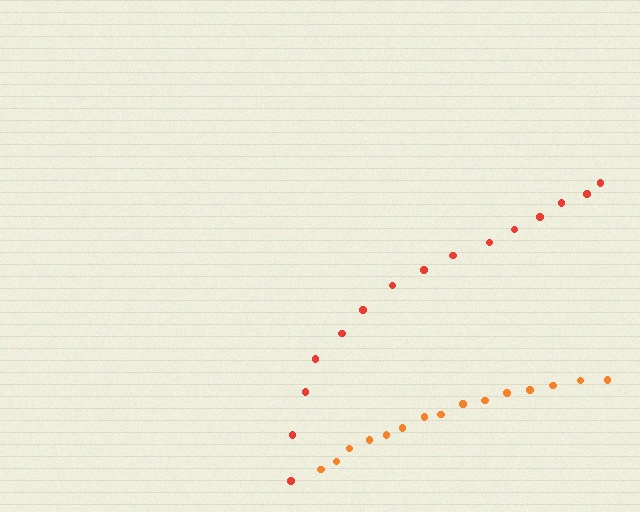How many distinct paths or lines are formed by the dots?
There are 2 distinct paths.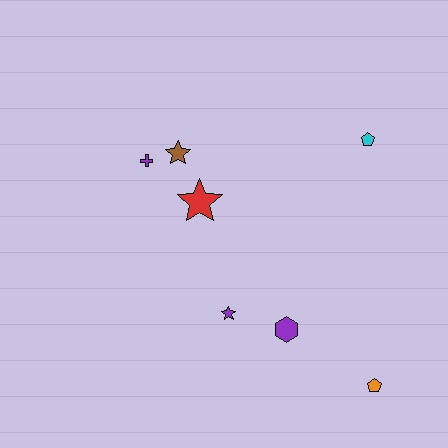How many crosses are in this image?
There is 1 cross.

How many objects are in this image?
There are 7 objects.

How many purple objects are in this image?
There are 3 purple objects.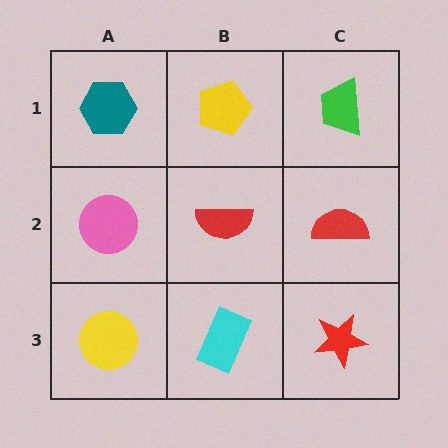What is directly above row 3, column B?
A red semicircle.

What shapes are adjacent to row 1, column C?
A red semicircle (row 2, column C), a yellow pentagon (row 1, column B).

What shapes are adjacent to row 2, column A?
A teal hexagon (row 1, column A), a yellow circle (row 3, column A), a red semicircle (row 2, column B).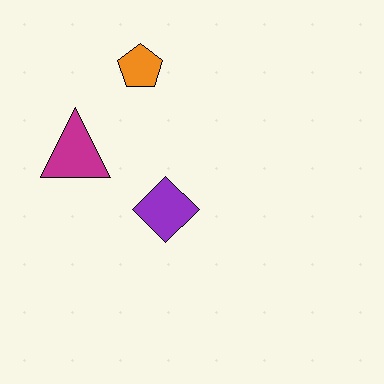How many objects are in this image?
There are 3 objects.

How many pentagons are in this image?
There is 1 pentagon.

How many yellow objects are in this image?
There are no yellow objects.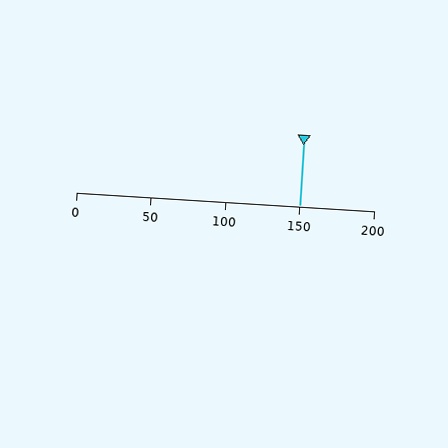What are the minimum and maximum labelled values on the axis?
The axis runs from 0 to 200.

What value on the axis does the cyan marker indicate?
The marker indicates approximately 150.